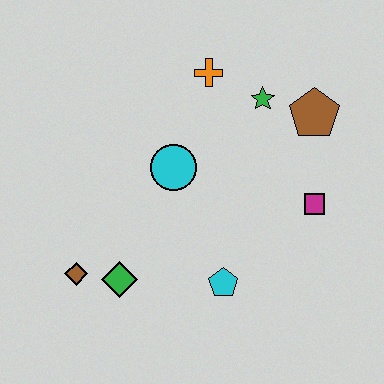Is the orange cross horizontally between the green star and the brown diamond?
Yes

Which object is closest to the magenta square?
The brown pentagon is closest to the magenta square.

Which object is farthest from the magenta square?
The brown diamond is farthest from the magenta square.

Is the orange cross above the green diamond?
Yes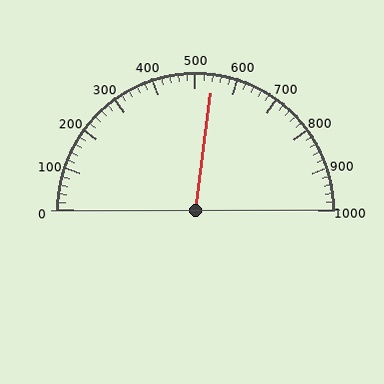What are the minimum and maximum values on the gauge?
The gauge ranges from 0 to 1000.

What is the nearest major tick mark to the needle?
The nearest major tick mark is 500.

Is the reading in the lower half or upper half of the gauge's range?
The reading is in the upper half of the range (0 to 1000).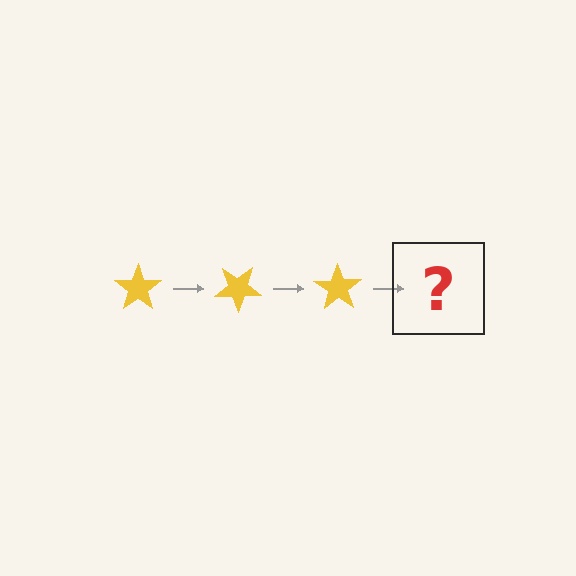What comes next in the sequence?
The next element should be a yellow star rotated 105 degrees.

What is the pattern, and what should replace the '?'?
The pattern is that the star rotates 35 degrees each step. The '?' should be a yellow star rotated 105 degrees.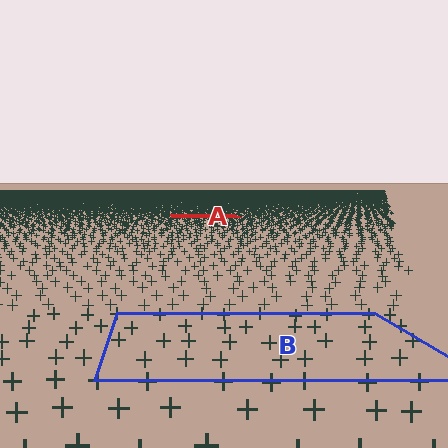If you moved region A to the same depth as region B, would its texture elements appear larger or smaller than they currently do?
They would appear larger. At a closer depth, the same texture elements are projected at a bigger on-screen size.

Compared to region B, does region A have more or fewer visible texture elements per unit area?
Region A has more texture elements per unit area — they are packed more densely because it is farther away.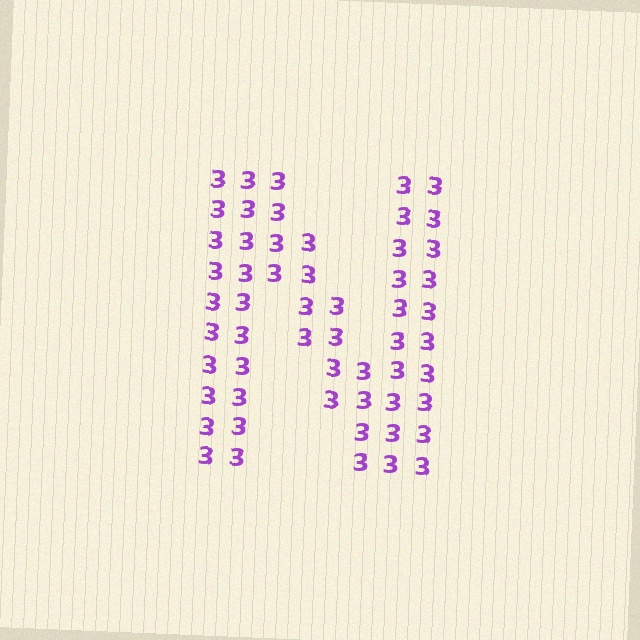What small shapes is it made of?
It is made of small digit 3's.